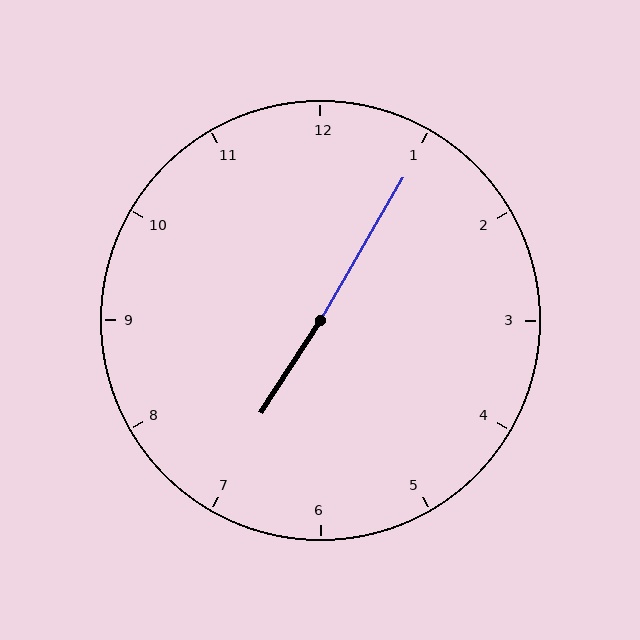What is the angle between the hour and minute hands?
Approximately 178 degrees.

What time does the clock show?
7:05.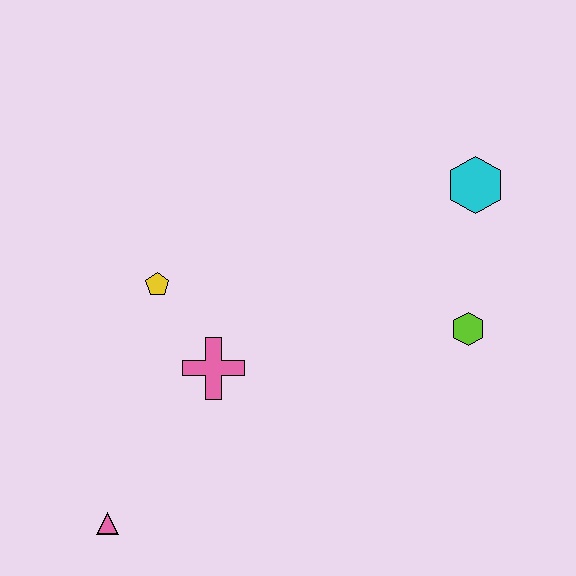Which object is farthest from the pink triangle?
The cyan hexagon is farthest from the pink triangle.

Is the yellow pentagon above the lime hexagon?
Yes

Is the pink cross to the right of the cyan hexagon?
No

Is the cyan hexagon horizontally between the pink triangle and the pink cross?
No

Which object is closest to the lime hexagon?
The cyan hexagon is closest to the lime hexagon.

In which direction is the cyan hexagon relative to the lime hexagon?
The cyan hexagon is above the lime hexagon.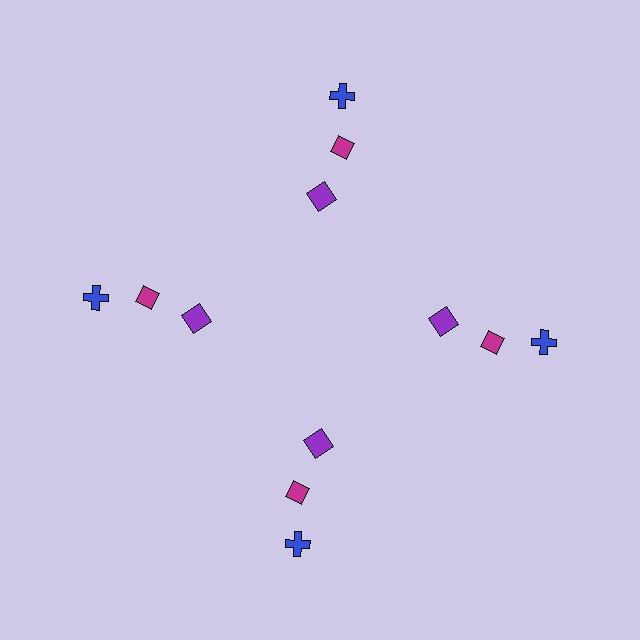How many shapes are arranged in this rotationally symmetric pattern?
There are 12 shapes, arranged in 4 groups of 3.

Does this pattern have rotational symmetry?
Yes, this pattern has 4-fold rotational symmetry. It looks the same after rotating 90 degrees around the center.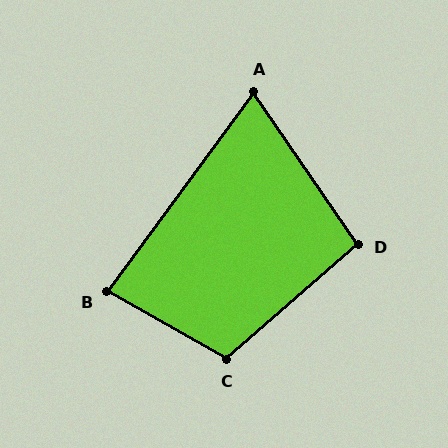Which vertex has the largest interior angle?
C, at approximately 109 degrees.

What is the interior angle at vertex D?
Approximately 97 degrees (obtuse).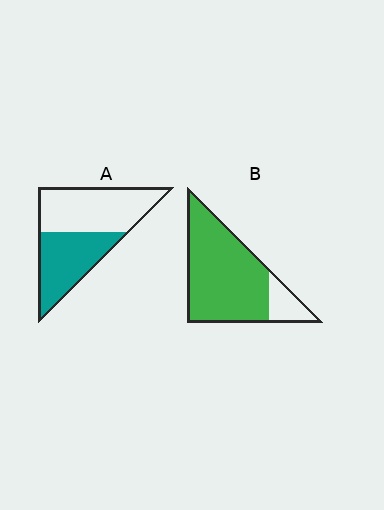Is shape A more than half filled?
No.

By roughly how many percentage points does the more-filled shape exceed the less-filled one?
By roughly 40 percentage points (B over A).